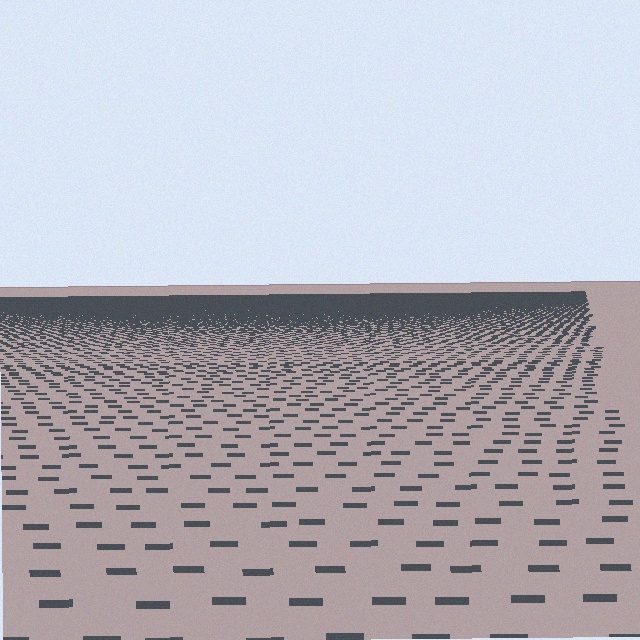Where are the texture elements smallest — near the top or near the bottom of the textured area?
Near the top.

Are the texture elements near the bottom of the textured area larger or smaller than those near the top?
Larger. Near the bottom, elements are closer to the viewer and appear at a bigger on-screen size.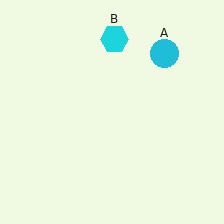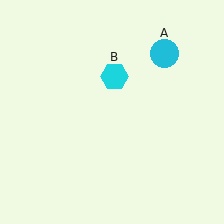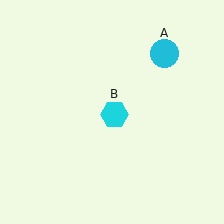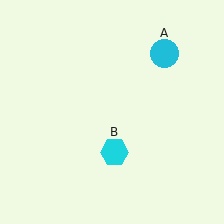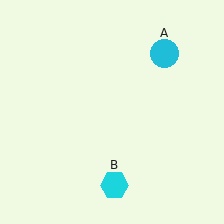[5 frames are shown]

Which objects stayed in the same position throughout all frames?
Cyan circle (object A) remained stationary.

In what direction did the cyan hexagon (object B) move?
The cyan hexagon (object B) moved down.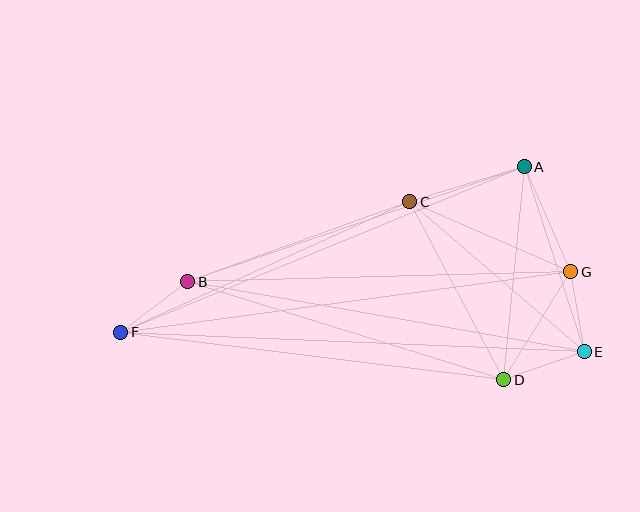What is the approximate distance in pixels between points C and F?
The distance between C and F is approximately 317 pixels.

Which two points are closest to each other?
Points E and G are closest to each other.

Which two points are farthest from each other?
Points E and F are farthest from each other.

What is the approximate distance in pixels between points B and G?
The distance between B and G is approximately 383 pixels.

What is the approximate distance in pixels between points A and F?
The distance between A and F is approximately 436 pixels.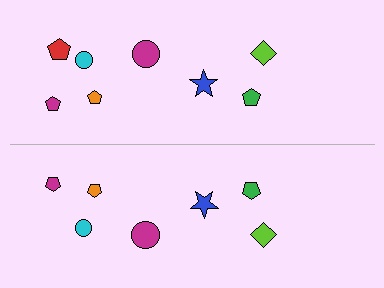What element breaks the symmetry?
A red pentagon is missing from the bottom side.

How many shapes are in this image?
There are 15 shapes in this image.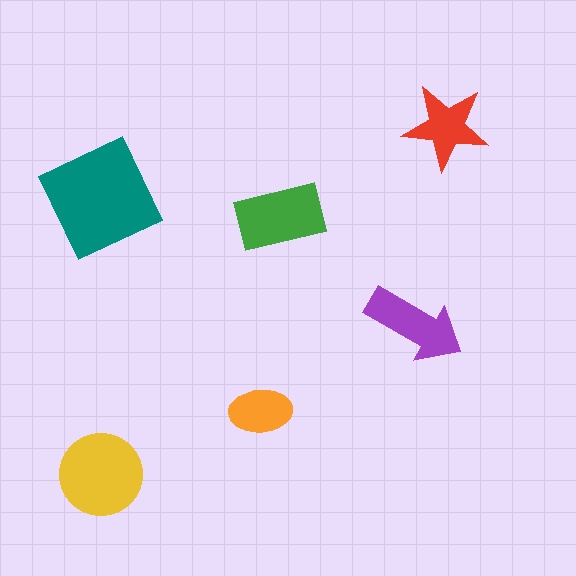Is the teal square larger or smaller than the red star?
Larger.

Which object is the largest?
The teal square.